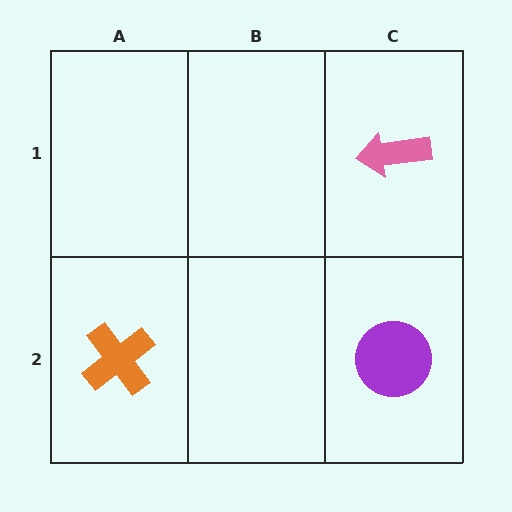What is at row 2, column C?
A purple circle.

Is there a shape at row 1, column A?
No, that cell is empty.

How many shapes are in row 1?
1 shape.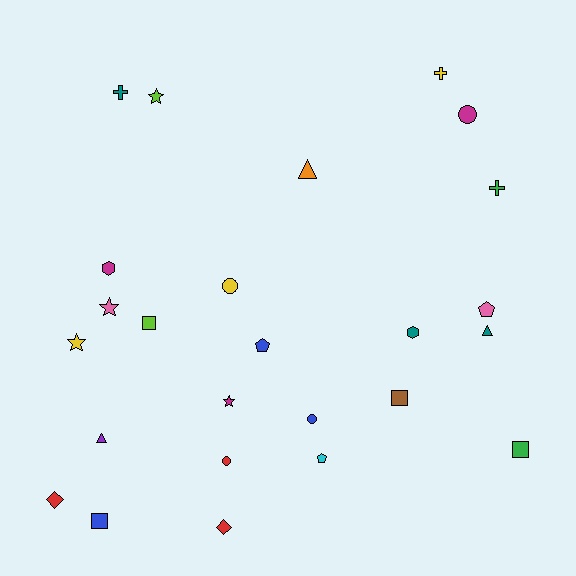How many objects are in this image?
There are 25 objects.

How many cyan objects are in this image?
There is 1 cyan object.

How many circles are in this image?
There are 4 circles.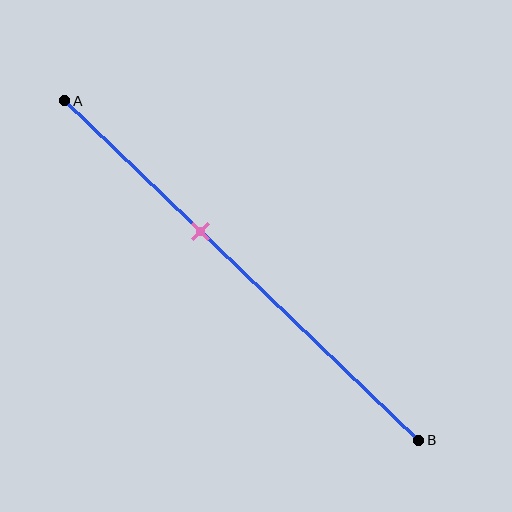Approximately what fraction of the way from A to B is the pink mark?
The pink mark is approximately 40% of the way from A to B.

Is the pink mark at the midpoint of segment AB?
No, the mark is at about 40% from A, not at the 50% midpoint.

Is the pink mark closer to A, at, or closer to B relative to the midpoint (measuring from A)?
The pink mark is closer to point A than the midpoint of segment AB.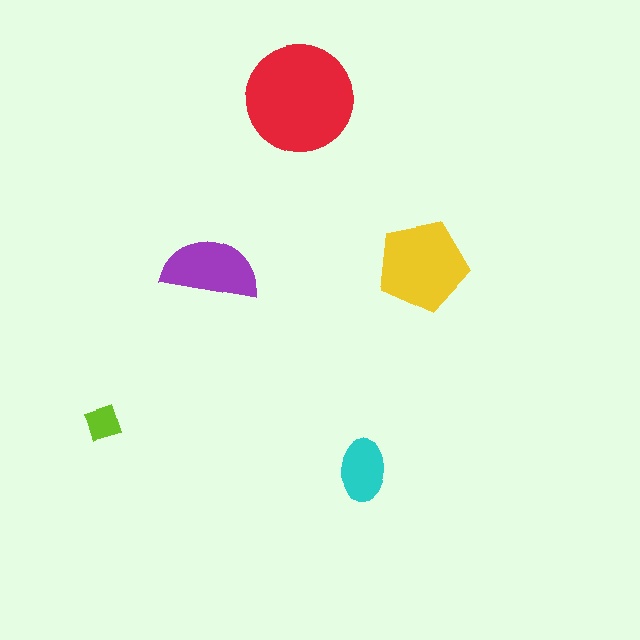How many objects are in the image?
There are 5 objects in the image.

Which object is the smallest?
The lime diamond.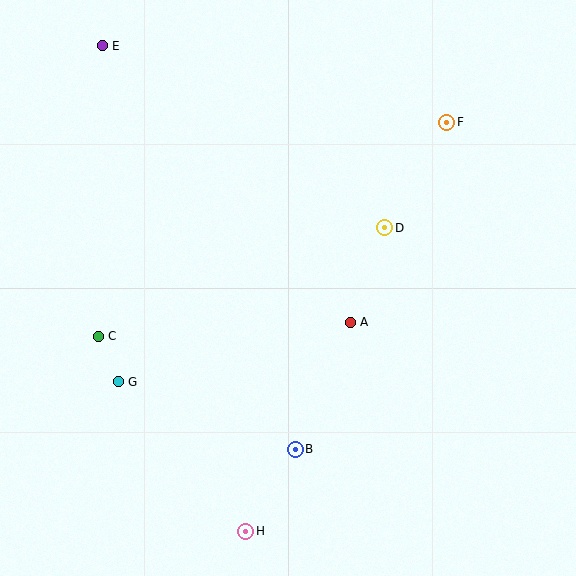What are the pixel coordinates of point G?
Point G is at (118, 382).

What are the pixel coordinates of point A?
Point A is at (350, 322).